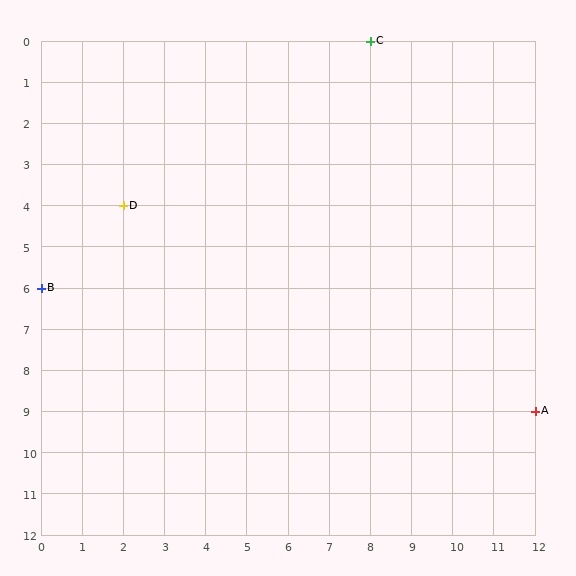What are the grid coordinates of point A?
Point A is at grid coordinates (12, 9).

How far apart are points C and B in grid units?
Points C and B are 8 columns and 6 rows apart (about 10.0 grid units diagonally).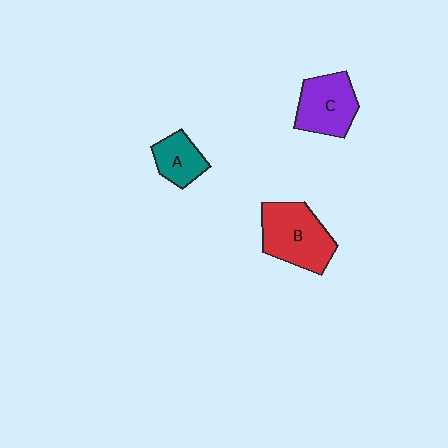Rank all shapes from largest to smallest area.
From largest to smallest: B (red), C (purple), A (teal).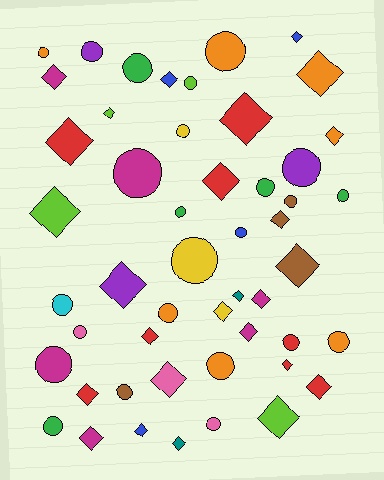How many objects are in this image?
There are 50 objects.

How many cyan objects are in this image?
There is 1 cyan object.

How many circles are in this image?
There are 24 circles.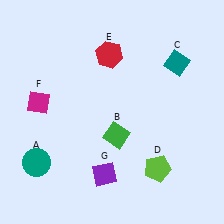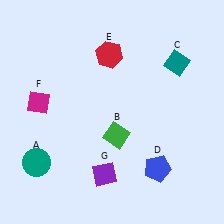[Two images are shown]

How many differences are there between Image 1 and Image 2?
There is 1 difference between the two images.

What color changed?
The pentagon (D) changed from lime in Image 1 to blue in Image 2.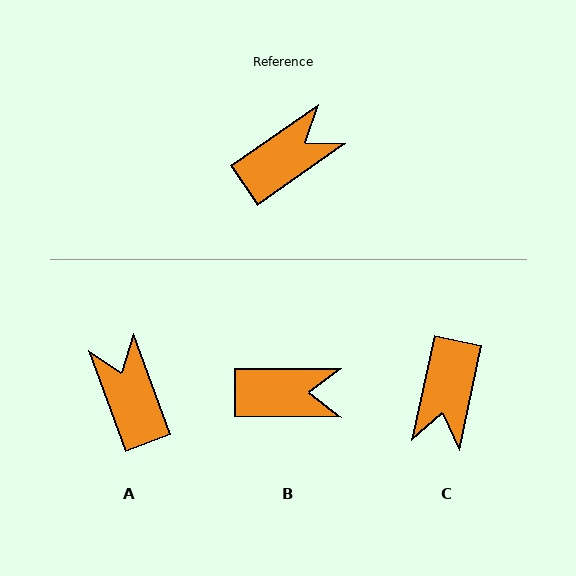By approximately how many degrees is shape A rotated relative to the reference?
Approximately 75 degrees counter-clockwise.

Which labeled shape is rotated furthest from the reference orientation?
C, about 137 degrees away.